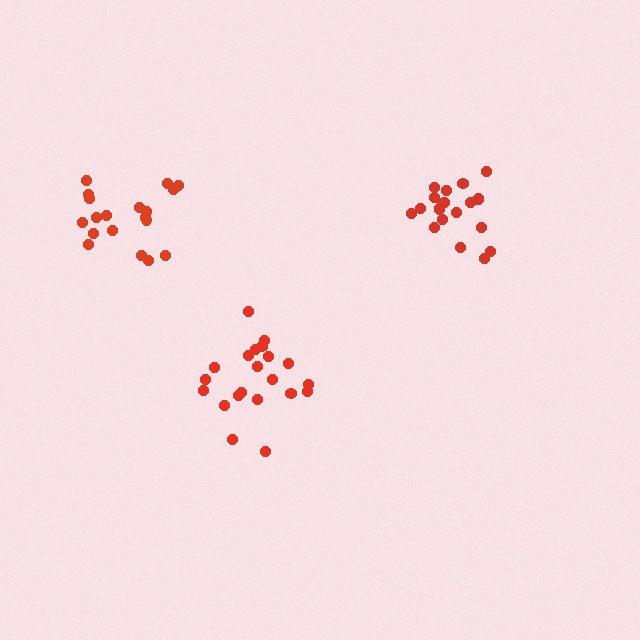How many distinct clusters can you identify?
There are 3 distinct clusters.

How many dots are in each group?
Group 1: 19 dots, Group 2: 21 dots, Group 3: 21 dots (61 total).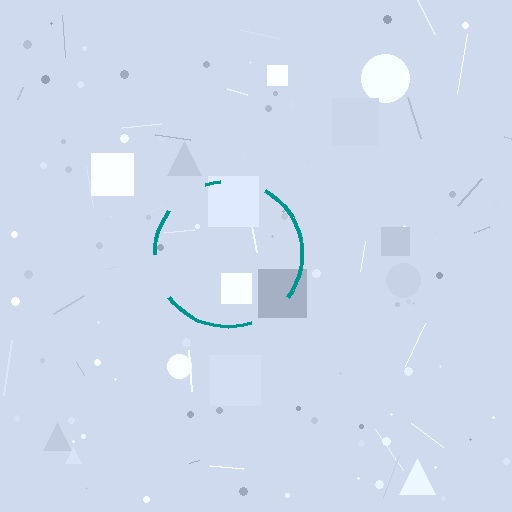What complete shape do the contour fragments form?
The contour fragments form a circle.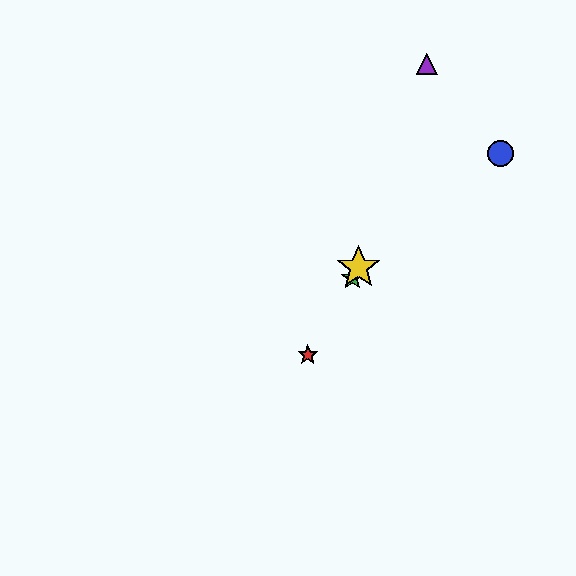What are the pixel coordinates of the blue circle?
The blue circle is at (501, 153).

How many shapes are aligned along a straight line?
3 shapes (the red star, the green star, the yellow star) are aligned along a straight line.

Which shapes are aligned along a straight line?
The red star, the green star, the yellow star are aligned along a straight line.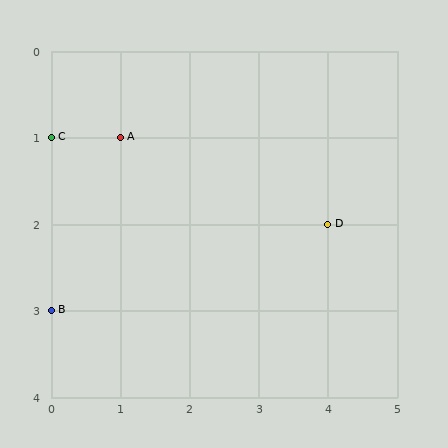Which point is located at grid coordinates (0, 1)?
Point C is at (0, 1).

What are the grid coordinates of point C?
Point C is at grid coordinates (0, 1).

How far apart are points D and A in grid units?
Points D and A are 3 columns and 1 row apart (about 3.2 grid units diagonally).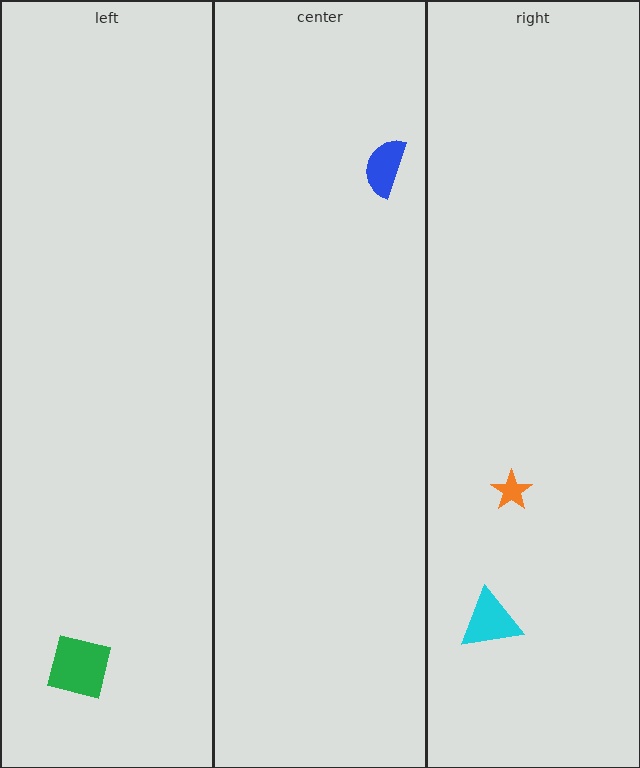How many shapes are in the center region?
1.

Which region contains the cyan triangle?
The right region.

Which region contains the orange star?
The right region.